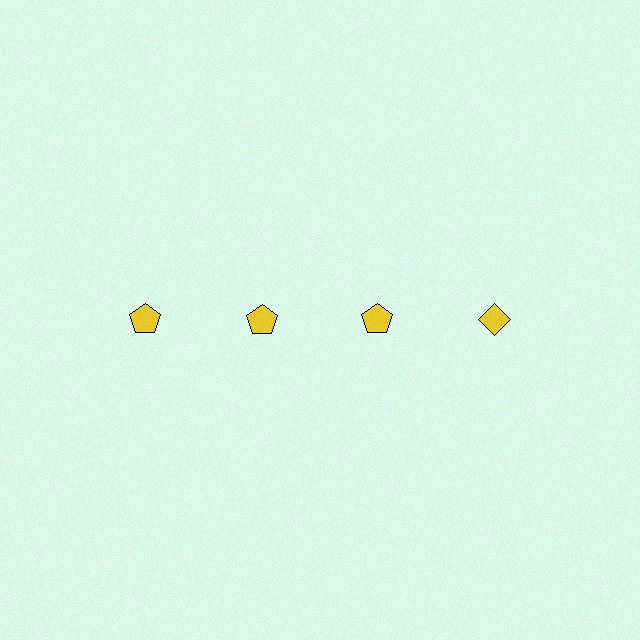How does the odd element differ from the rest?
It has a different shape: diamond instead of pentagon.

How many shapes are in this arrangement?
There are 4 shapes arranged in a grid pattern.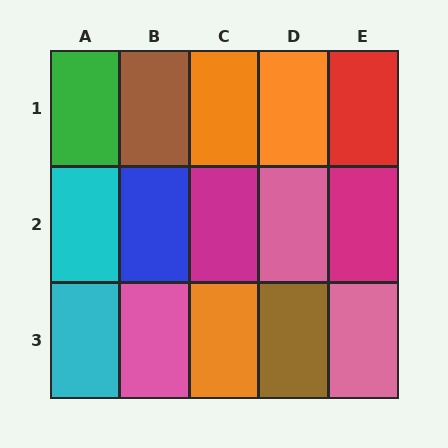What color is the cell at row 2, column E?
Magenta.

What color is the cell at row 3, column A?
Cyan.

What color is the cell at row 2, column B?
Blue.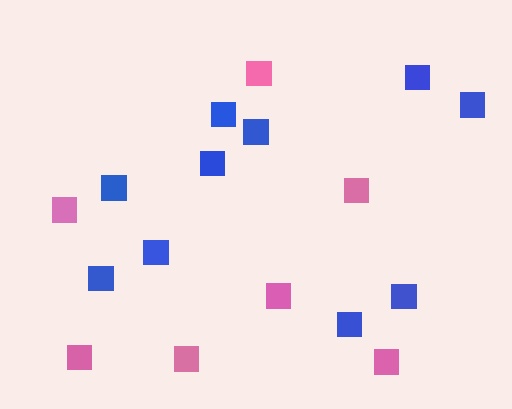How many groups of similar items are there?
There are 2 groups: one group of pink squares (7) and one group of blue squares (10).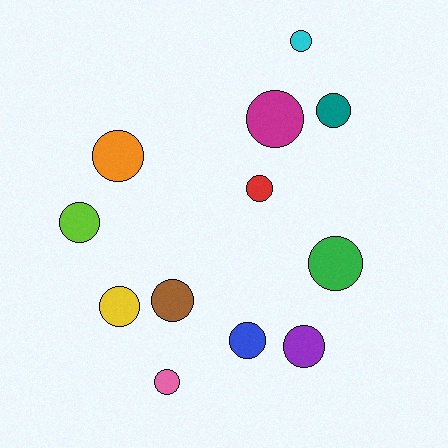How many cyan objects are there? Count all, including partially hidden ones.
There is 1 cyan object.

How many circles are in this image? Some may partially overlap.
There are 12 circles.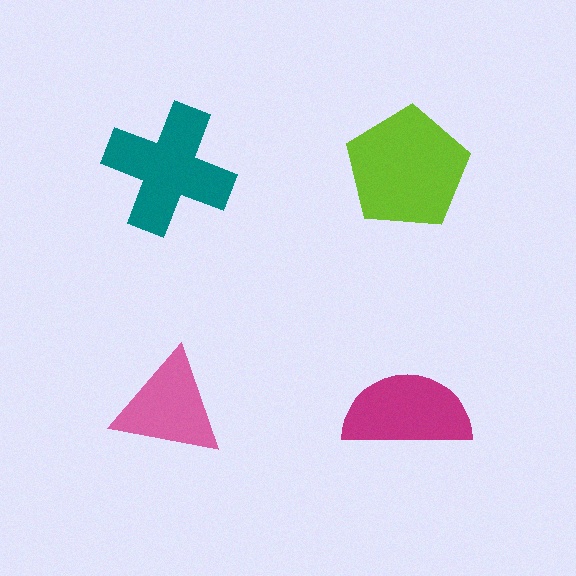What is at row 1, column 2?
A lime pentagon.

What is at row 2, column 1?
A pink triangle.